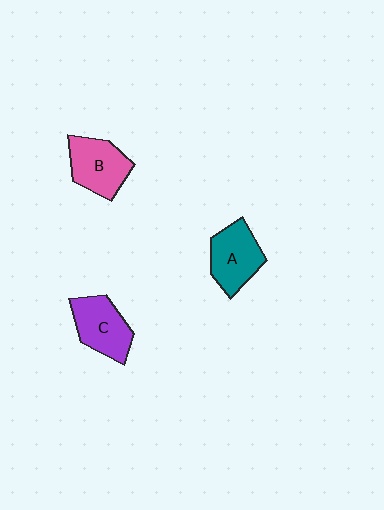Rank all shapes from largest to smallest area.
From largest to smallest: B (pink), A (teal), C (purple).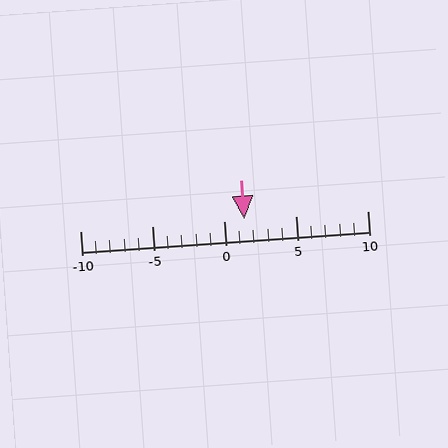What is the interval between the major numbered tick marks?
The major tick marks are spaced 5 units apart.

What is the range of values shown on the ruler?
The ruler shows values from -10 to 10.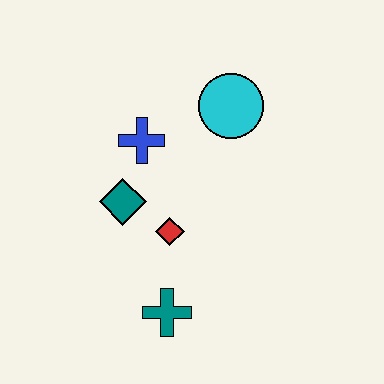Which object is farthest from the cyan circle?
The teal cross is farthest from the cyan circle.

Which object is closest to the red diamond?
The teal diamond is closest to the red diamond.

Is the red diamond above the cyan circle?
No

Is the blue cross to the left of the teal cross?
Yes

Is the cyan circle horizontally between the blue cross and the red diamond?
No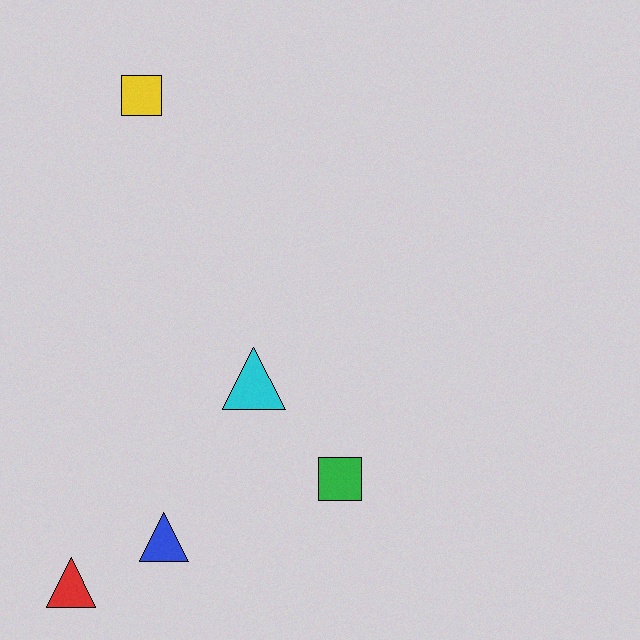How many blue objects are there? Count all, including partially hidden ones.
There is 1 blue object.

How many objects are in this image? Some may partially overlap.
There are 5 objects.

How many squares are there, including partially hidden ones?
There are 2 squares.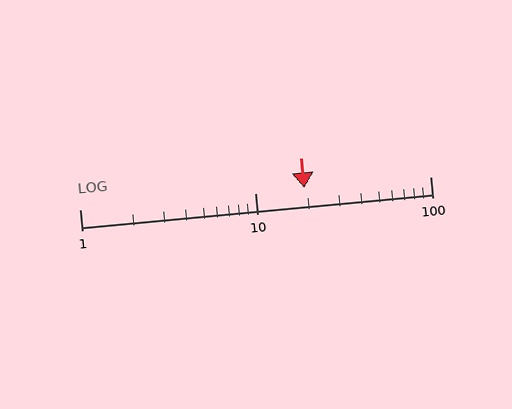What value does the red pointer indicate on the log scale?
The pointer indicates approximately 19.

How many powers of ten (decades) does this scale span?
The scale spans 2 decades, from 1 to 100.